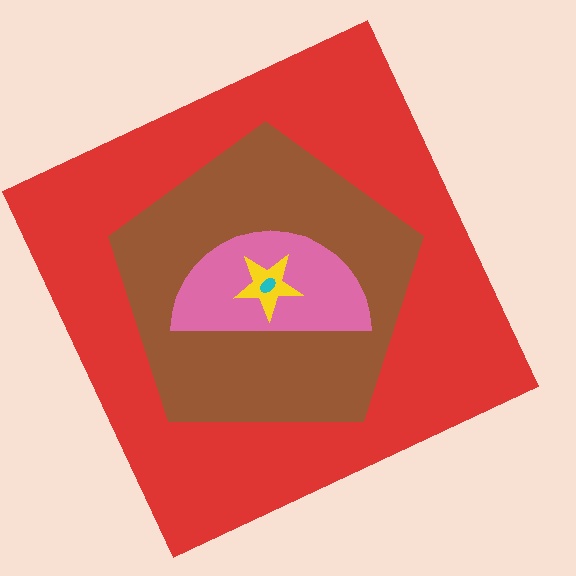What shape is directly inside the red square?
The brown pentagon.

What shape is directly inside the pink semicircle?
The yellow star.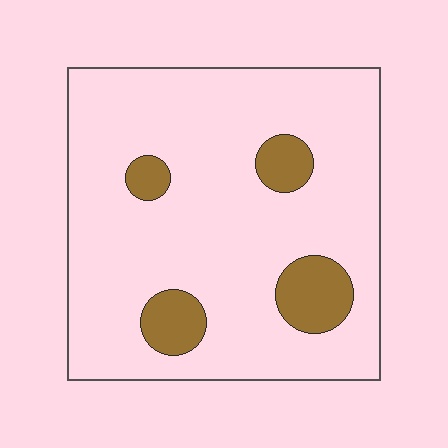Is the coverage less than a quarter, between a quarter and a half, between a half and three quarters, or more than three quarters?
Less than a quarter.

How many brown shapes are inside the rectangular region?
4.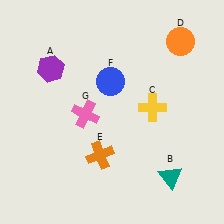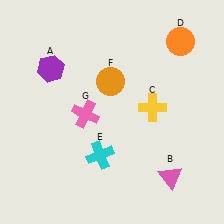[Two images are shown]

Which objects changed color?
B changed from teal to pink. E changed from orange to cyan. F changed from blue to orange.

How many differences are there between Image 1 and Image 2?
There are 3 differences between the two images.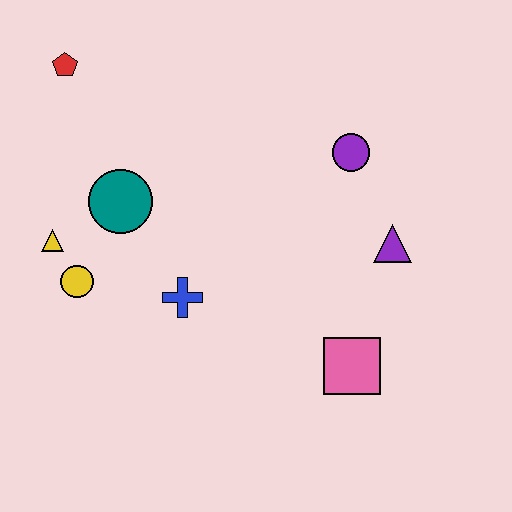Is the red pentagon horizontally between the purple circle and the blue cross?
No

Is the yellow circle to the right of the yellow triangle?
Yes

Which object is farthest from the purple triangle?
The red pentagon is farthest from the purple triangle.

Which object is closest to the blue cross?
The yellow circle is closest to the blue cross.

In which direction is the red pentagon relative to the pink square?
The red pentagon is above the pink square.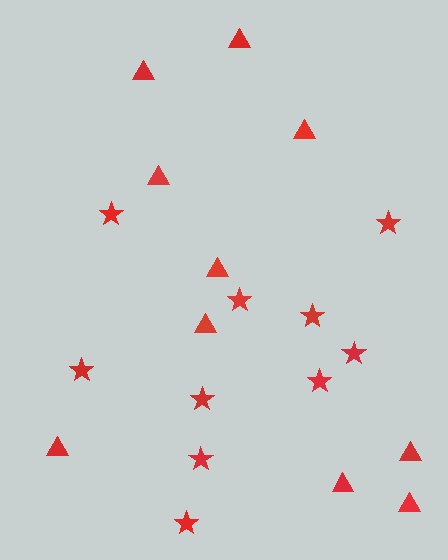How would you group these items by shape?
There are 2 groups: one group of stars (10) and one group of triangles (10).